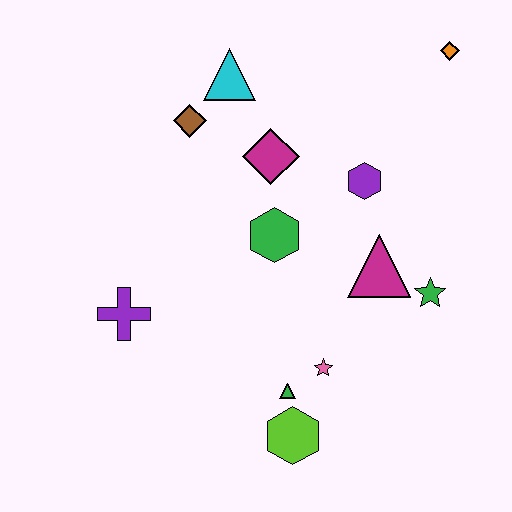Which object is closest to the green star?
The magenta triangle is closest to the green star.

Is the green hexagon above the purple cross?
Yes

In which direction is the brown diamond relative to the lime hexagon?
The brown diamond is above the lime hexagon.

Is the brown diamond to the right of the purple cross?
Yes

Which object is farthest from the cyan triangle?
The lime hexagon is farthest from the cyan triangle.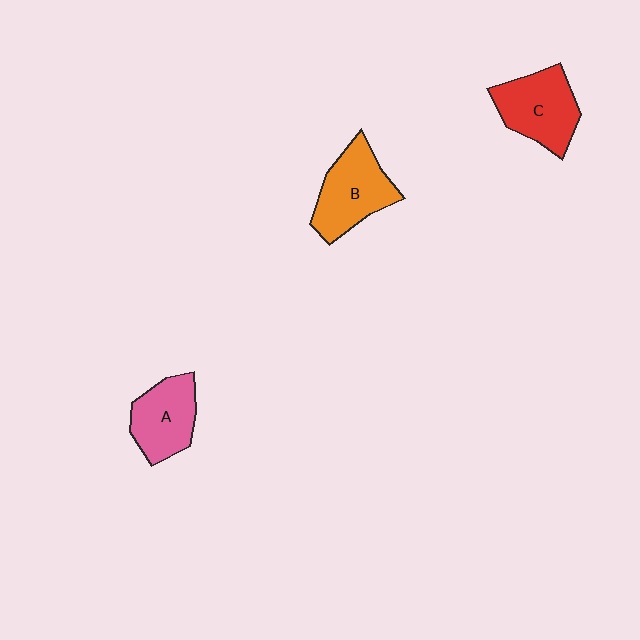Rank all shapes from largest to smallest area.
From largest to smallest: B (orange), C (red), A (pink).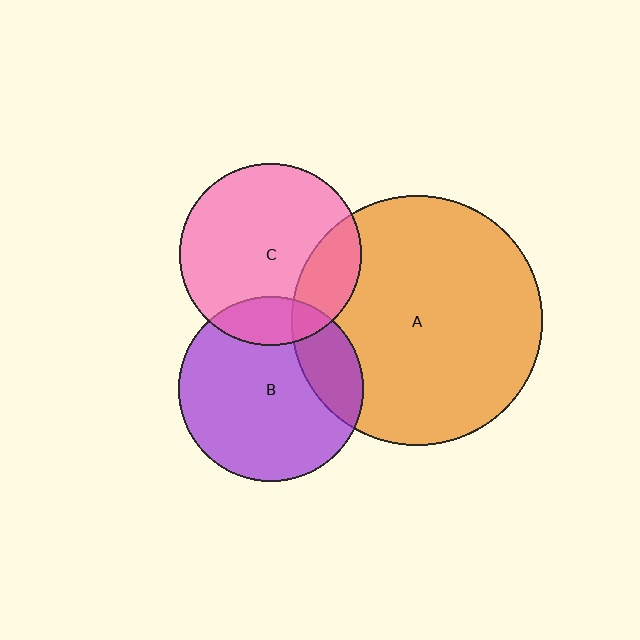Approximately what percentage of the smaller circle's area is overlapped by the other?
Approximately 15%.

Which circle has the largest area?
Circle A (orange).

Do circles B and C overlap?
Yes.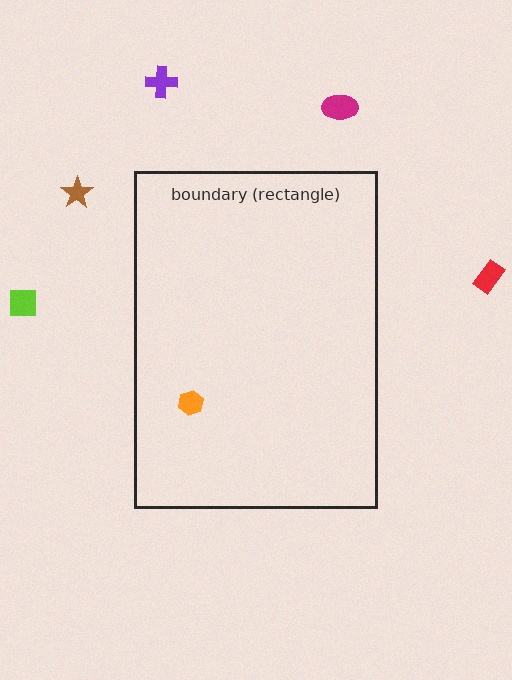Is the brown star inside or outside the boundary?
Outside.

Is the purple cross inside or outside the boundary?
Outside.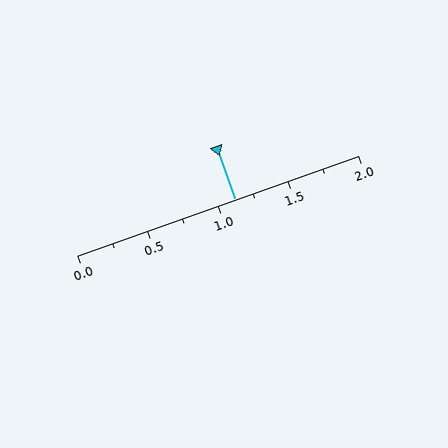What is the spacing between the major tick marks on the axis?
The major ticks are spaced 0.5 apart.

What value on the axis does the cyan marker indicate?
The marker indicates approximately 1.12.